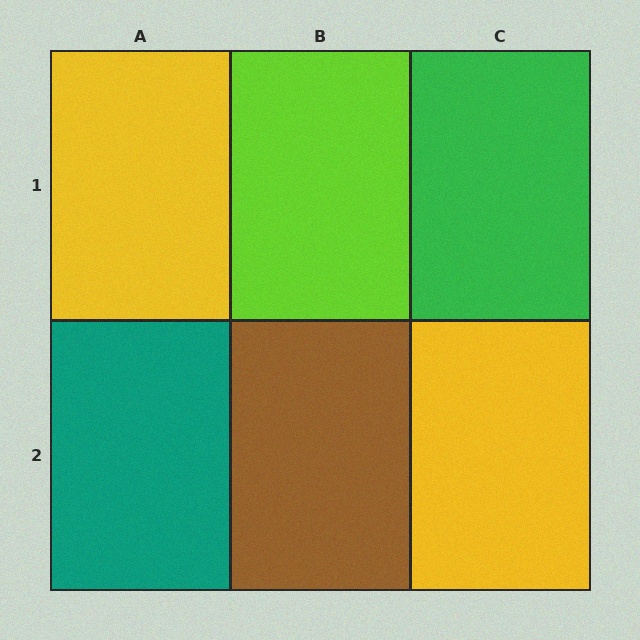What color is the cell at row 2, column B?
Brown.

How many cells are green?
1 cell is green.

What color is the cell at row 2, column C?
Yellow.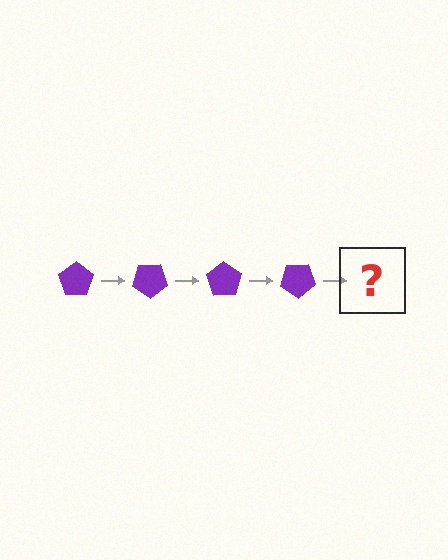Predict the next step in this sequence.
The next step is a purple pentagon rotated 140 degrees.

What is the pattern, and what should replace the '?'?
The pattern is that the pentagon rotates 35 degrees each step. The '?' should be a purple pentagon rotated 140 degrees.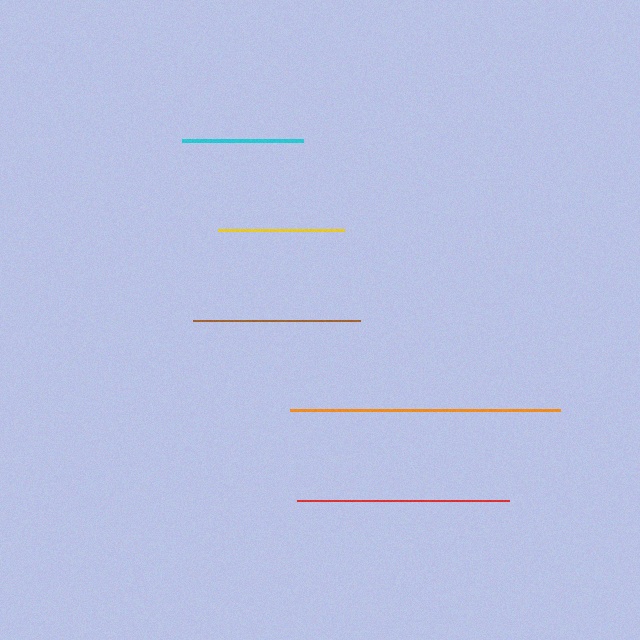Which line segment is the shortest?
The cyan line is the shortest at approximately 120 pixels.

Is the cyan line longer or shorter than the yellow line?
The yellow line is longer than the cyan line.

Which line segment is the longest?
The orange line is the longest at approximately 270 pixels.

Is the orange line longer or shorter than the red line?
The orange line is longer than the red line.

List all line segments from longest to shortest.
From longest to shortest: orange, red, brown, yellow, cyan.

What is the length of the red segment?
The red segment is approximately 212 pixels long.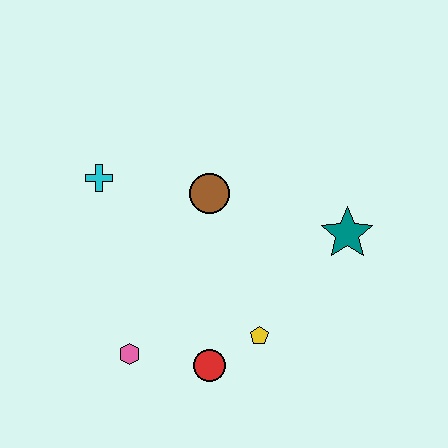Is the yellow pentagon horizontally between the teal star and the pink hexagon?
Yes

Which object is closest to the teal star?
The yellow pentagon is closest to the teal star.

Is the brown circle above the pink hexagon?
Yes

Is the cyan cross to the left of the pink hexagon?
Yes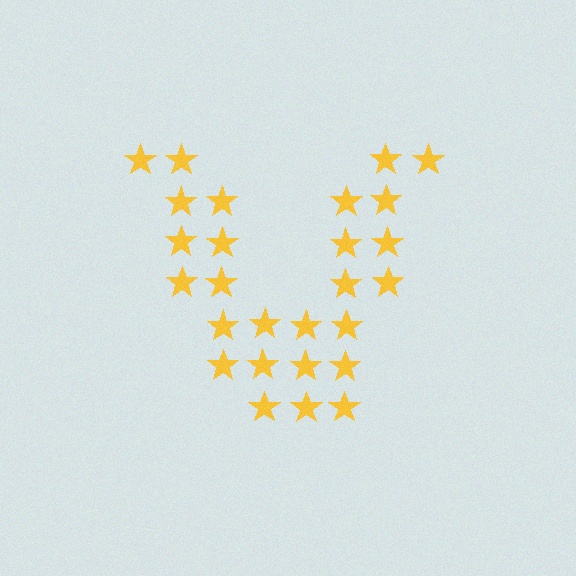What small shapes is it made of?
It is made of small stars.